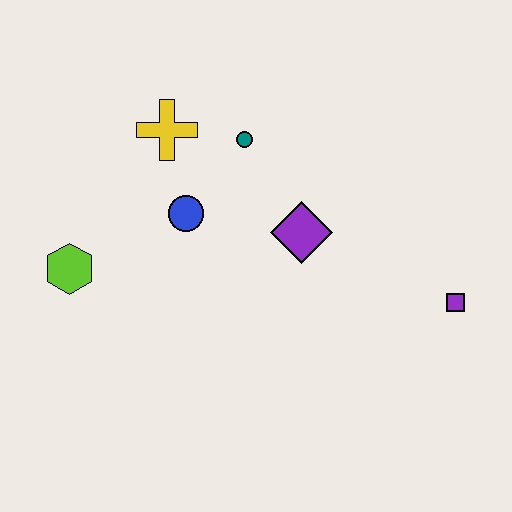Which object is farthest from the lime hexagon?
The purple square is farthest from the lime hexagon.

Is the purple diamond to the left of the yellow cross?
No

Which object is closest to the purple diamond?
The teal circle is closest to the purple diamond.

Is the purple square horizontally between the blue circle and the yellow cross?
No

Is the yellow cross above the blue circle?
Yes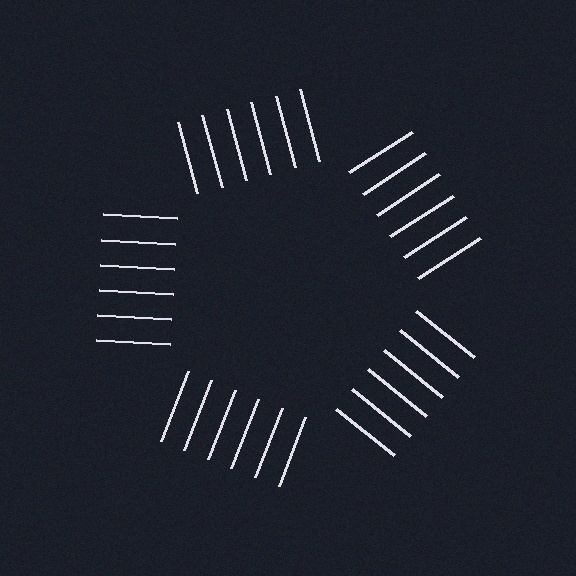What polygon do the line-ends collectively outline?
An illusory pentagon — the line segments terminate on its edges but no continuous stroke is drawn.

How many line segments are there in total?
30 — 6 along each of the 5 edges.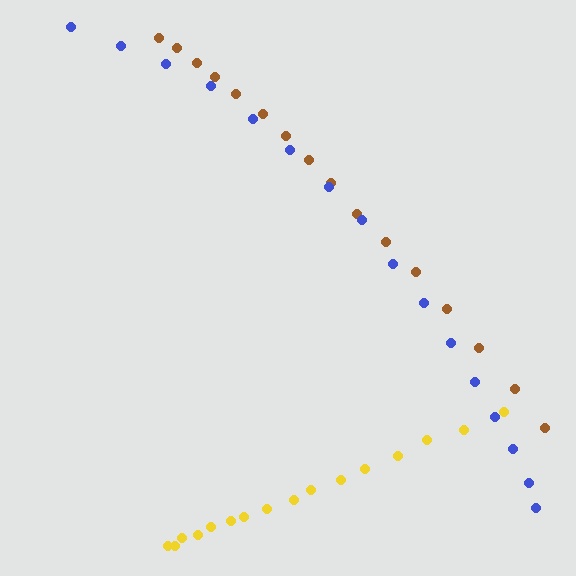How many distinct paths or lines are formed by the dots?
There are 3 distinct paths.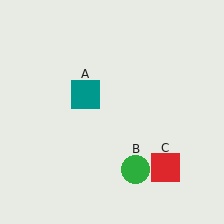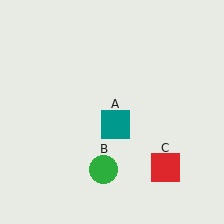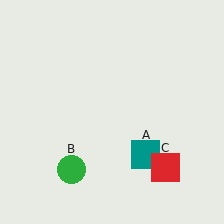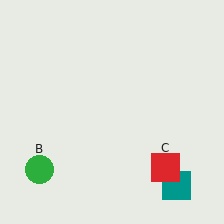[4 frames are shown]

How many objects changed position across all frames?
2 objects changed position: teal square (object A), green circle (object B).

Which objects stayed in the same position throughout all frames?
Red square (object C) remained stationary.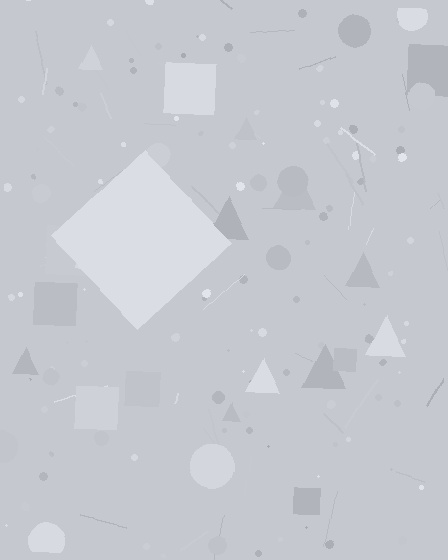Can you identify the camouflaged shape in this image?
The camouflaged shape is a diamond.